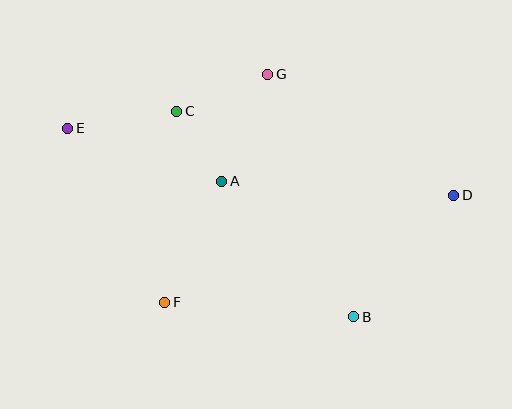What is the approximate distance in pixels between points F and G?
The distance between F and G is approximately 251 pixels.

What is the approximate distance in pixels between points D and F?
The distance between D and F is approximately 308 pixels.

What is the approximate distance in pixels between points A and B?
The distance between A and B is approximately 189 pixels.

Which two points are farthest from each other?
Points D and E are farthest from each other.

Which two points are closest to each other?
Points A and C are closest to each other.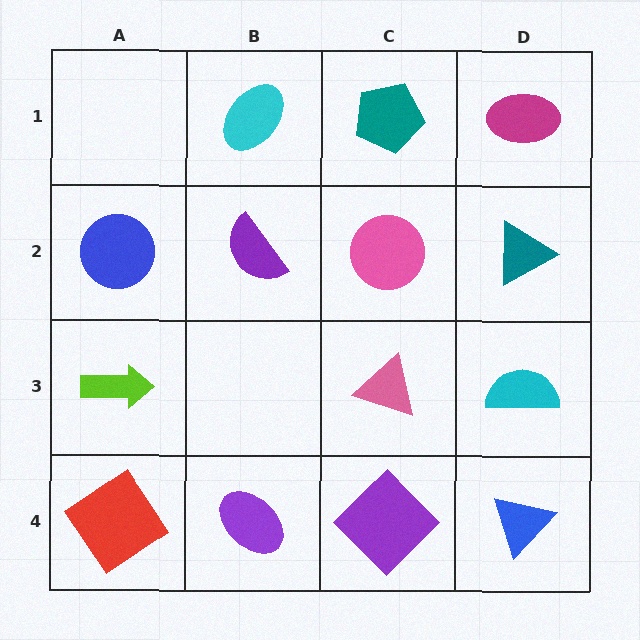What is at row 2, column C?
A pink circle.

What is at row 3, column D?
A cyan semicircle.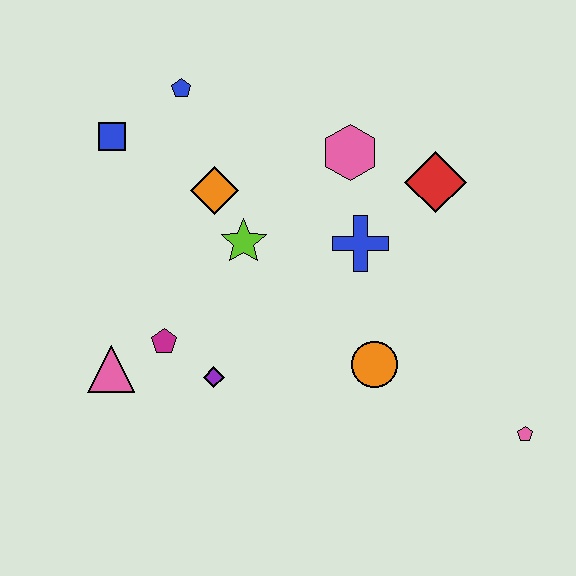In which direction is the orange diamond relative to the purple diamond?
The orange diamond is above the purple diamond.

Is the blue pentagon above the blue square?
Yes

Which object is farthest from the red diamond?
The pink triangle is farthest from the red diamond.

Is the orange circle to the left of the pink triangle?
No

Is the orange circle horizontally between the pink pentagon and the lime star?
Yes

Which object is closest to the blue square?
The blue pentagon is closest to the blue square.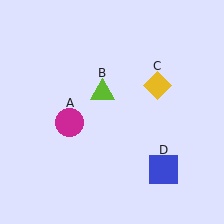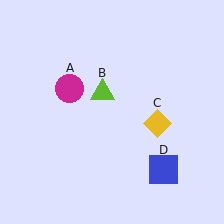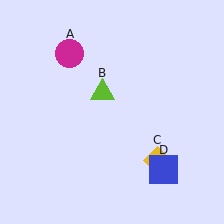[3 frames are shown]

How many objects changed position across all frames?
2 objects changed position: magenta circle (object A), yellow diamond (object C).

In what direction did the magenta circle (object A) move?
The magenta circle (object A) moved up.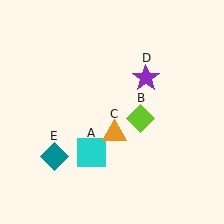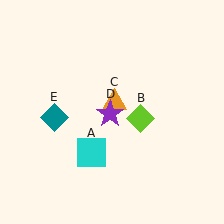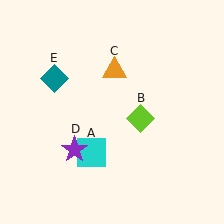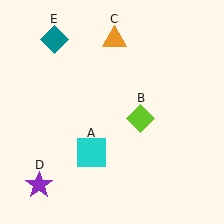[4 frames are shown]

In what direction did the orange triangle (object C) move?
The orange triangle (object C) moved up.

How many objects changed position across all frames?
3 objects changed position: orange triangle (object C), purple star (object D), teal diamond (object E).